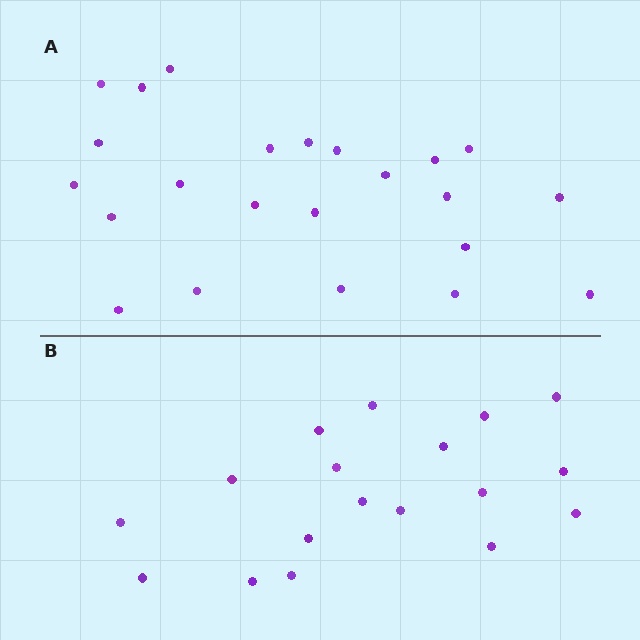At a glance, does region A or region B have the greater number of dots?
Region A (the top region) has more dots.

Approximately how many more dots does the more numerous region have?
Region A has about 5 more dots than region B.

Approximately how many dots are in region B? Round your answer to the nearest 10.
About 20 dots. (The exact count is 18, which rounds to 20.)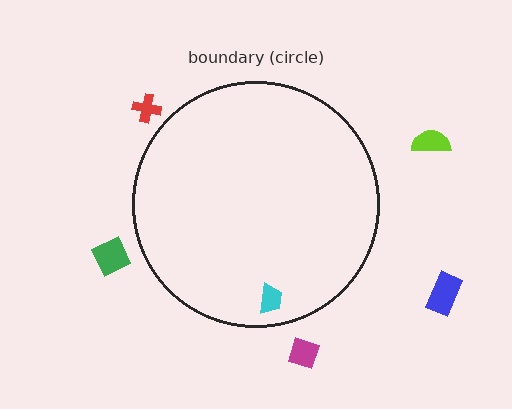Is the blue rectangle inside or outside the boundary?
Outside.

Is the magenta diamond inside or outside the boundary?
Outside.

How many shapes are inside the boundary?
1 inside, 5 outside.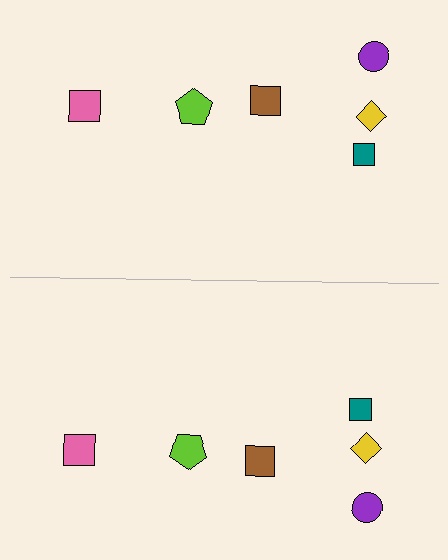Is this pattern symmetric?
Yes, this pattern has bilateral (reflection) symmetry.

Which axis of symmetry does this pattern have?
The pattern has a horizontal axis of symmetry running through the center of the image.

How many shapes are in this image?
There are 12 shapes in this image.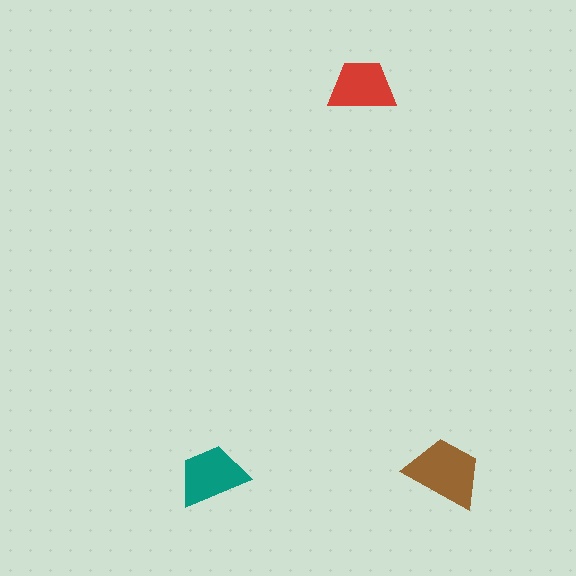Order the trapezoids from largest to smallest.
the brown one, the teal one, the red one.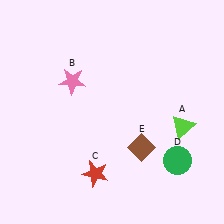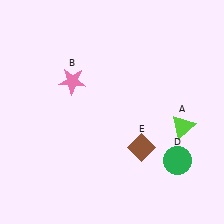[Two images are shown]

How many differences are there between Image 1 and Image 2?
There is 1 difference between the two images.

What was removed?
The red star (C) was removed in Image 2.